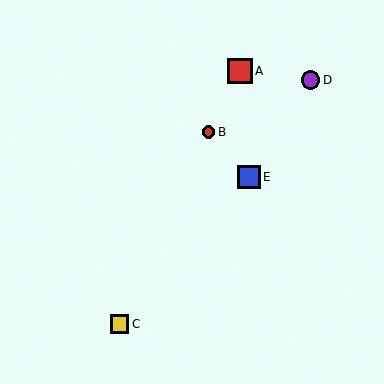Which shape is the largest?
The red square (labeled A) is the largest.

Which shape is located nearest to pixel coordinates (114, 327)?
The yellow square (labeled C) at (120, 324) is nearest to that location.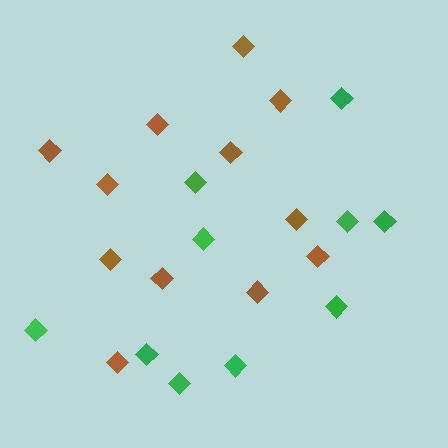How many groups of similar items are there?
There are 2 groups: one group of brown diamonds (12) and one group of green diamonds (10).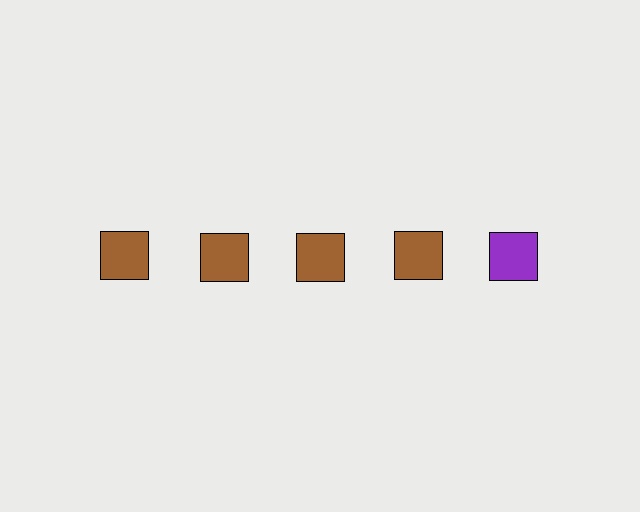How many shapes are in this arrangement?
There are 5 shapes arranged in a grid pattern.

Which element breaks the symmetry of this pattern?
The purple square in the top row, rightmost column breaks the symmetry. All other shapes are brown squares.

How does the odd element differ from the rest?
It has a different color: purple instead of brown.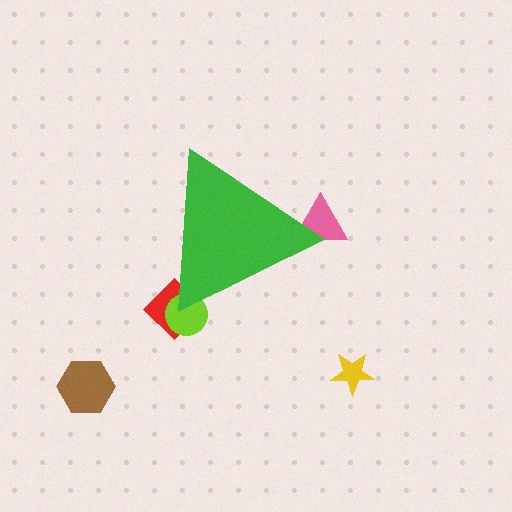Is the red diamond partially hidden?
Yes, the red diamond is partially hidden behind the green triangle.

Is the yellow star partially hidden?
No, the yellow star is fully visible.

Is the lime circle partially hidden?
Yes, the lime circle is partially hidden behind the green triangle.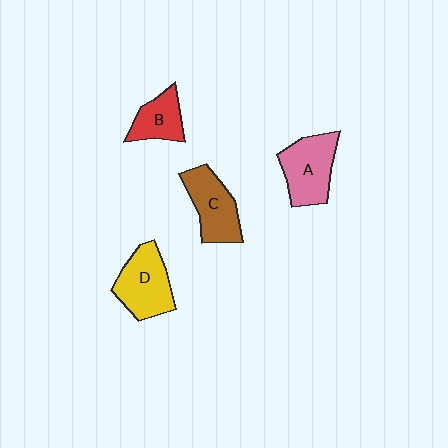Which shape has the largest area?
Shape D (yellow).